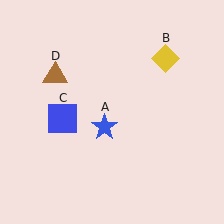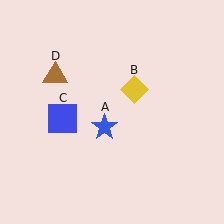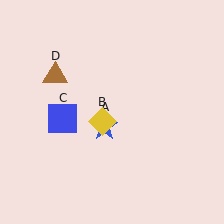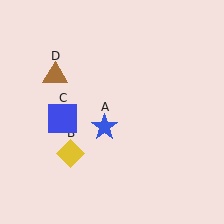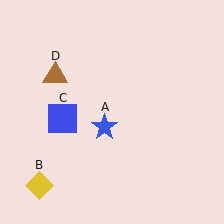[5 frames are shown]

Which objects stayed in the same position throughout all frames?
Blue star (object A) and blue square (object C) and brown triangle (object D) remained stationary.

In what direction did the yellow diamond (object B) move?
The yellow diamond (object B) moved down and to the left.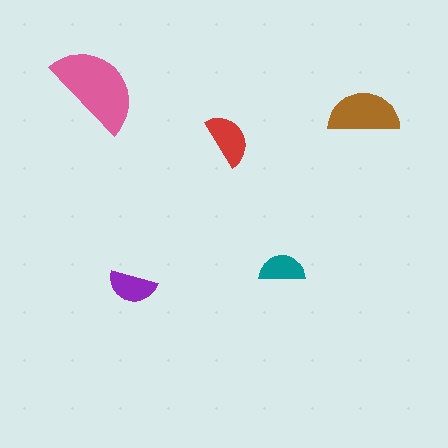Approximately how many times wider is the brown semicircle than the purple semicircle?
About 1.5 times wider.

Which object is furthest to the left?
The pink semicircle is leftmost.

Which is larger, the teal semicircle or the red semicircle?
The red one.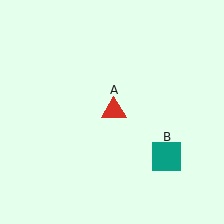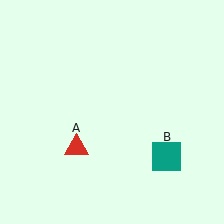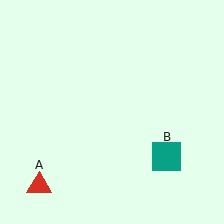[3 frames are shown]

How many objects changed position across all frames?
1 object changed position: red triangle (object A).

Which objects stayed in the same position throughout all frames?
Teal square (object B) remained stationary.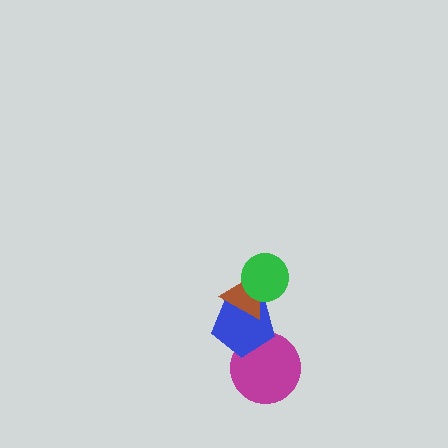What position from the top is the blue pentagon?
The blue pentagon is 3rd from the top.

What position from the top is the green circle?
The green circle is 1st from the top.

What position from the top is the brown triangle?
The brown triangle is 2nd from the top.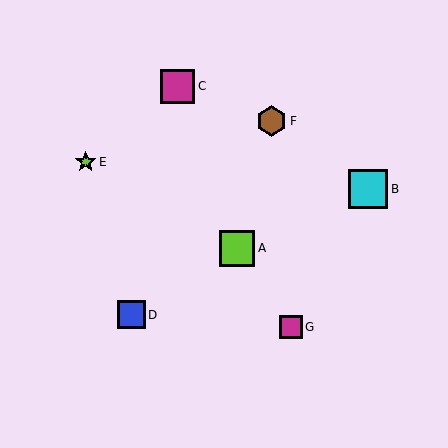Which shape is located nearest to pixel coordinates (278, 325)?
The magenta square (labeled G) at (291, 327) is nearest to that location.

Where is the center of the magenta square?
The center of the magenta square is at (178, 86).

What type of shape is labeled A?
Shape A is a lime square.